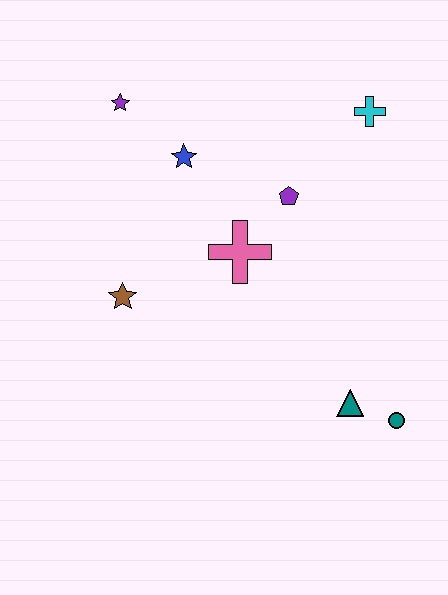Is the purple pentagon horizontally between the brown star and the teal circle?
Yes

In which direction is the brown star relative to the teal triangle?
The brown star is to the left of the teal triangle.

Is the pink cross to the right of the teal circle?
No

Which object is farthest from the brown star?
The cyan cross is farthest from the brown star.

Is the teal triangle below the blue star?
Yes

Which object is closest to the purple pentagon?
The pink cross is closest to the purple pentagon.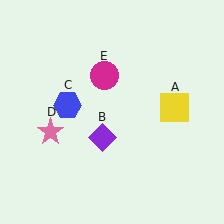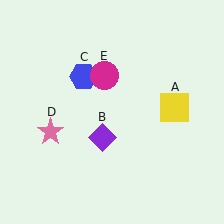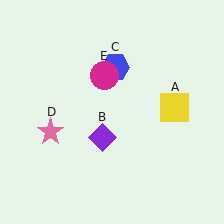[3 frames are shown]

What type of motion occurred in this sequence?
The blue hexagon (object C) rotated clockwise around the center of the scene.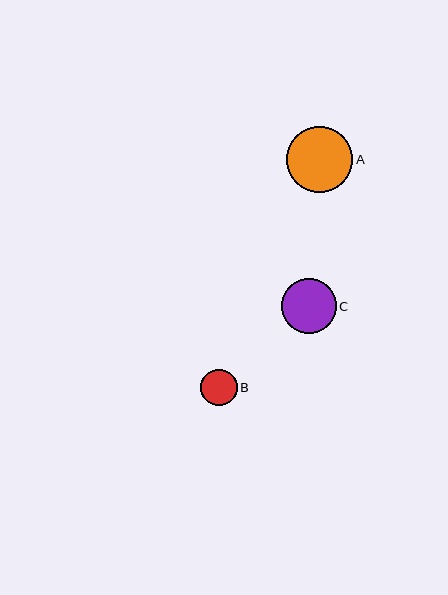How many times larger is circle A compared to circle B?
Circle A is approximately 1.8 times the size of circle B.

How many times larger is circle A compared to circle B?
Circle A is approximately 1.8 times the size of circle B.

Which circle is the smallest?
Circle B is the smallest with a size of approximately 37 pixels.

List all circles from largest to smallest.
From largest to smallest: A, C, B.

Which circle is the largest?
Circle A is the largest with a size of approximately 66 pixels.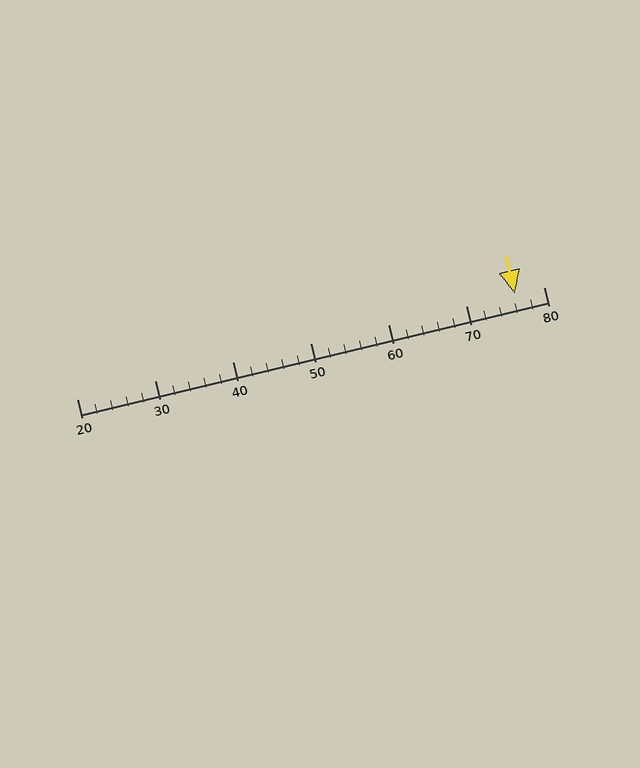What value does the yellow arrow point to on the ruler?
The yellow arrow points to approximately 76.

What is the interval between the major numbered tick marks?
The major tick marks are spaced 10 units apart.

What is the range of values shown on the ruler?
The ruler shows values from 20 to 80.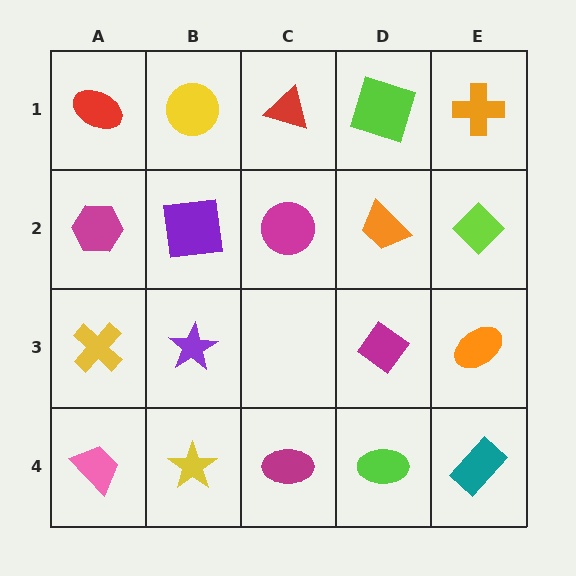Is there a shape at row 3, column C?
No, that cell is empty.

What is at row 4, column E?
A teal rectangle.